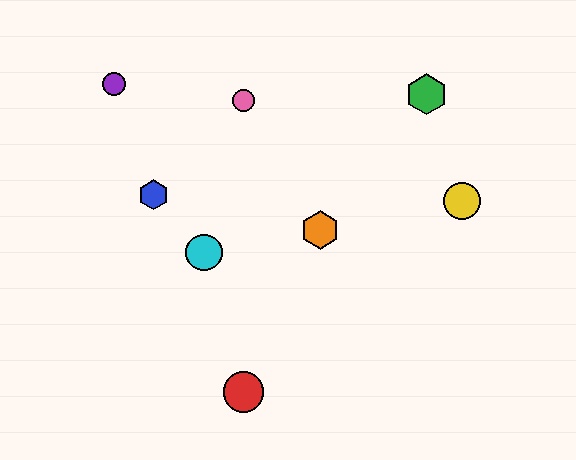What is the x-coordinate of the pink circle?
The pink circle is at x≈244.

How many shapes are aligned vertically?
2 shapes (the red circle, the pink circle) are aligned vertically.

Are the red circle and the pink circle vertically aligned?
Yes, both are at x≈244.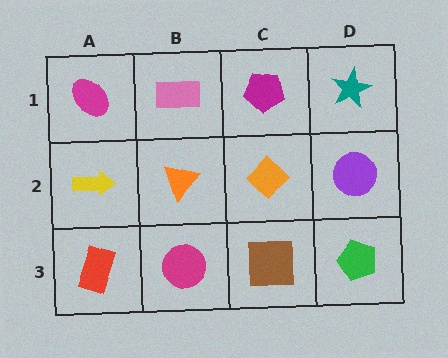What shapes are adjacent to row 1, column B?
An orange triangle (row 2, column B), a magenta ellipse (row 1, column A), a magenta pentagon (row 1, column C).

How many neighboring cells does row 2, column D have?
3.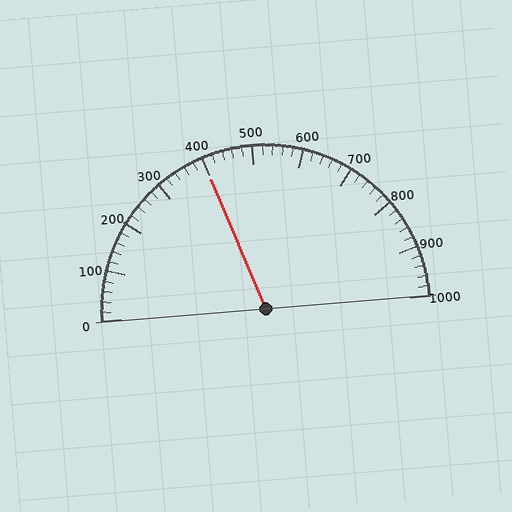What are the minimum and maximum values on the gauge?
The gauge ranges from 0 to 1000.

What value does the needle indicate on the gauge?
The needle indicates approximately 400.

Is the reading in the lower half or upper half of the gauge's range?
The reading is in the lower half of the range (0 to 1000).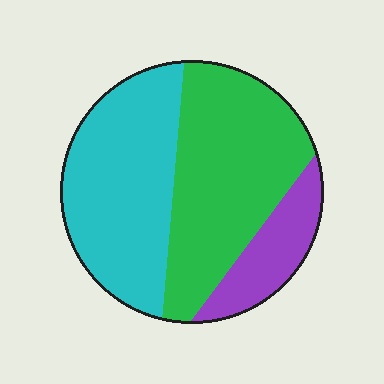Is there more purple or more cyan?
Cyan.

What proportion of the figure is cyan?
Cyan takes up about two fifths (2/5) of the figure.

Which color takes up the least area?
Purple, at roughly 15%.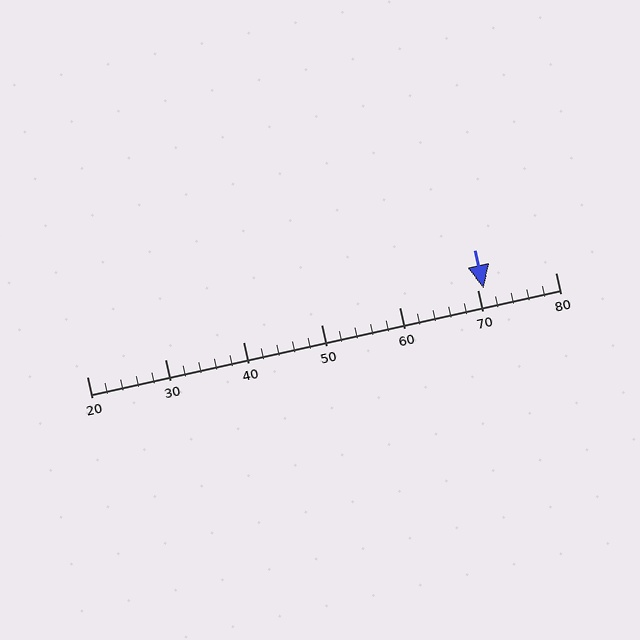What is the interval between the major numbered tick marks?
The major tick marks are spaced 10 units apart.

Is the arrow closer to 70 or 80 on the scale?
The arrow is closer to 70.